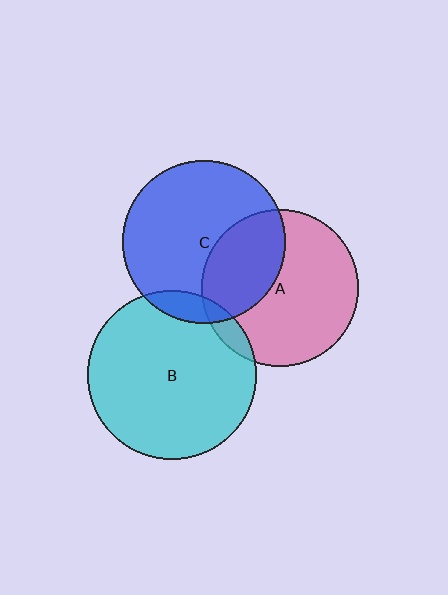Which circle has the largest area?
Circle B (cyan).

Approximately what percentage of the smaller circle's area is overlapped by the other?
Approximately 35%.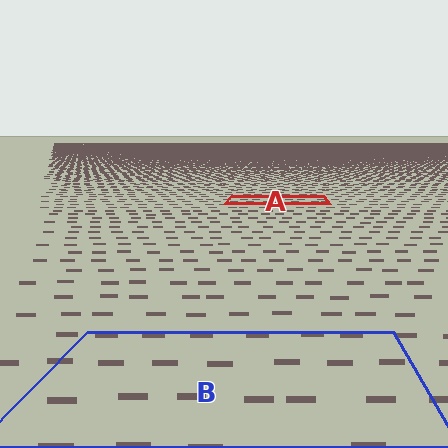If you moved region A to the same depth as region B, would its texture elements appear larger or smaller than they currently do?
They would appear larger. At a closer depth, the same texture elements are projected at a bigger on-screen size.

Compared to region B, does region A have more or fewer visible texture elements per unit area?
Region A has more texture elements per unit area — they are packed more densely because it is farther away.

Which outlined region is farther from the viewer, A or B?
Region A is farther from the viewer — the texture elements inside it appear smaller and more densely packed.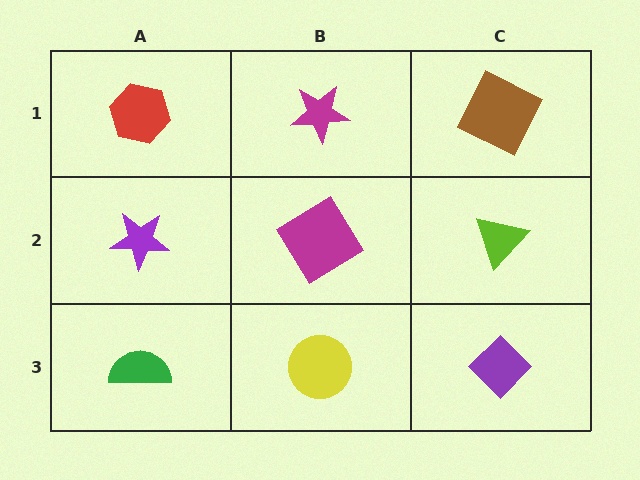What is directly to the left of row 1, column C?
A magenta star.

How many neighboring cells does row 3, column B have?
3.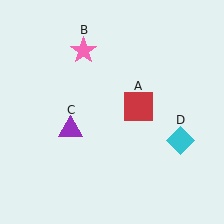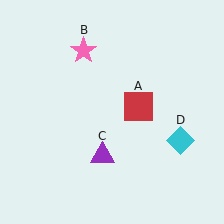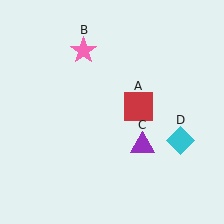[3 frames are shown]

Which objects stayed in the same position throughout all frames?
Red square (object A) and pink star (object B) and cyan diamond (object D) remained stationary.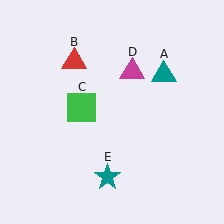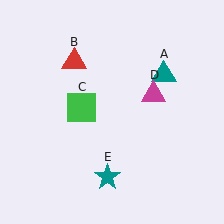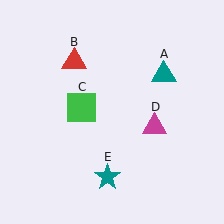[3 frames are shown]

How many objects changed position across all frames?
1 object changed position: magenta triangle (object D).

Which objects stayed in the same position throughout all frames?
Teal triangle (object A) and red triangle (object B) and green square (object C) and teal star (object E) remained stationary.